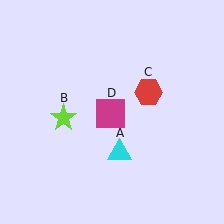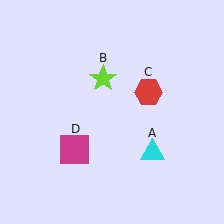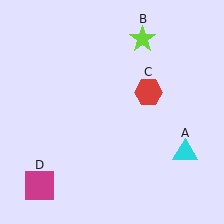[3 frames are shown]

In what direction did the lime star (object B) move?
The lime star (object B) moved up and to the right.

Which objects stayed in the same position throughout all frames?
Red hexagon (object C) remained stationary.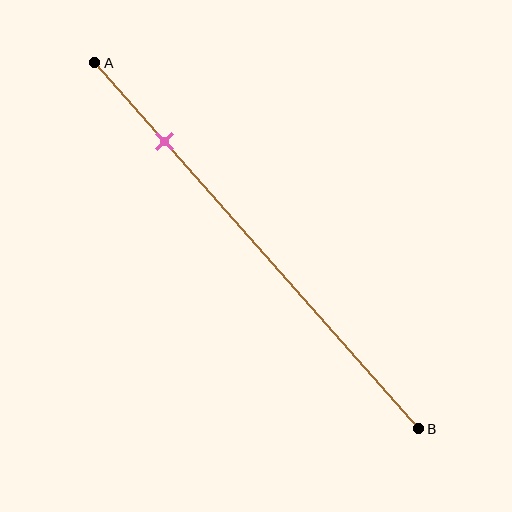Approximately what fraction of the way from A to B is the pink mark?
The pink mark is approximately 20% of the way from A to B.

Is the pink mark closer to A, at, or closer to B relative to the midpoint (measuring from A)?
The pink mark is closer to point A than the midpoint of segment AB.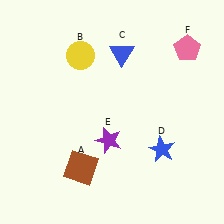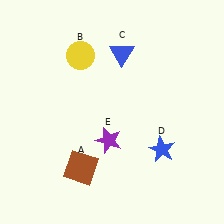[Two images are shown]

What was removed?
The pink pentagon (F) was removed in Image 2.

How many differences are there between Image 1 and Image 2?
There is 1 difference between the two images.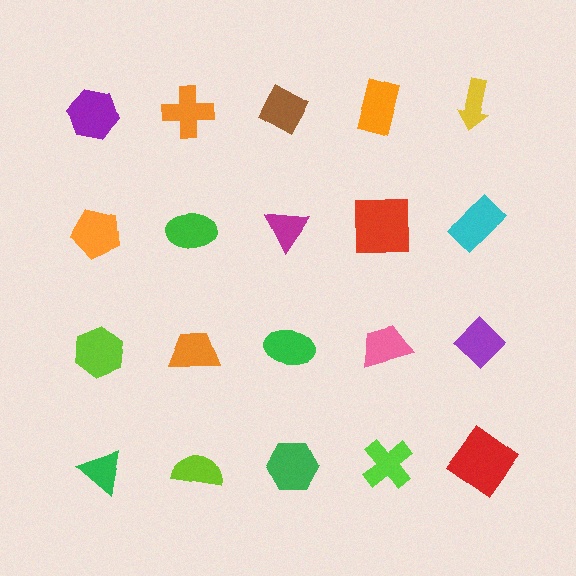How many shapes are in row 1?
5 shapes.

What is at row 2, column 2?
A green ellipse.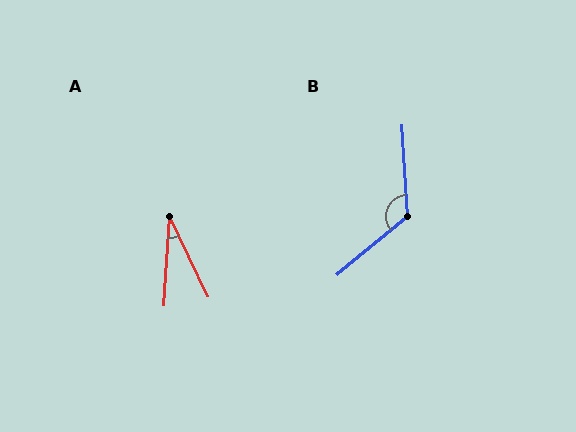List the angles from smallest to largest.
A (29°), B (126°).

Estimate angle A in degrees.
Approximately 29 degrees.